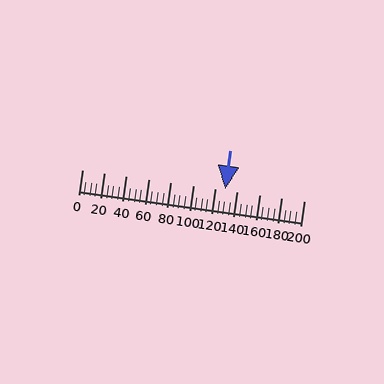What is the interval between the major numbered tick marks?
The major tick marks are spaced 20 units apart.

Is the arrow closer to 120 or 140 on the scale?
The arrow is closer to 120.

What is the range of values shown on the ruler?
The ruler shows values from 0 to 200.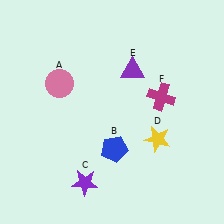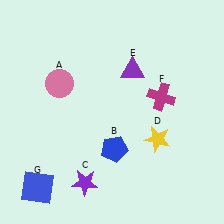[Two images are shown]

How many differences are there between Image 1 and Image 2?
There is 1 difference between the two images.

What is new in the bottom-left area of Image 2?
A blue square (G) was added in the bottom-left area of Image 2.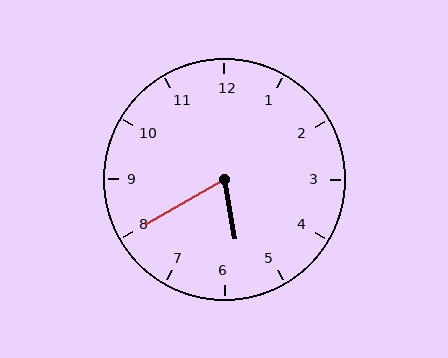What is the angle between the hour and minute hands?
Approximately 70 degrees.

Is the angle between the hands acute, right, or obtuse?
It is acute.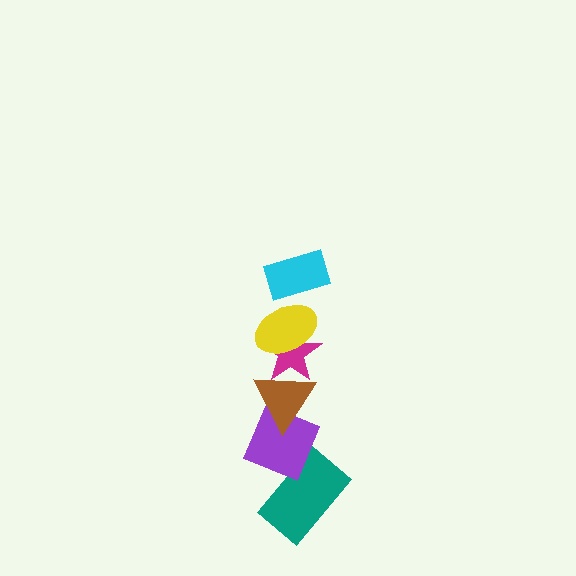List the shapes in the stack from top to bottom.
From top to bottom: the cyan rectangle, the yellow ellipse, the magenta star, the brown triangle, the purple diamond, the teal rectangle.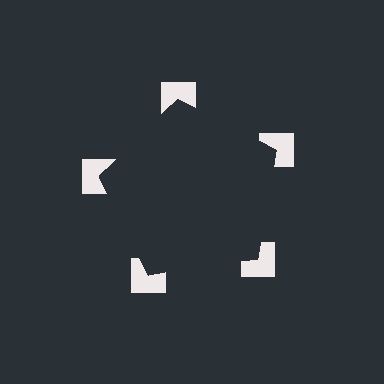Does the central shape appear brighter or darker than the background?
It typically appears slightly darker than the background, even though no actual brightness change is drawn.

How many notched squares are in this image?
There are 5 — one at each vertex of the illusory pentagon.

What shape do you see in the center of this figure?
An illusory pentagon — its edges are inferred from the aligned wedge cuts in the notched squares, not physically drawn.